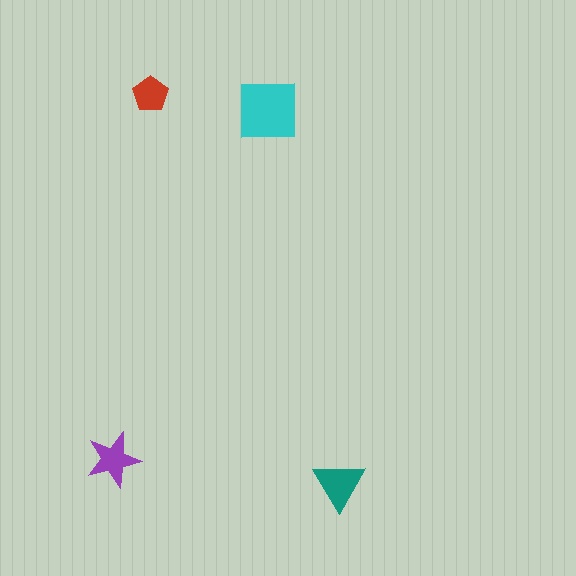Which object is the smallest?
The red pentagon.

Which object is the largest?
The cyan square.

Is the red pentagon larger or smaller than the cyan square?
Smaller.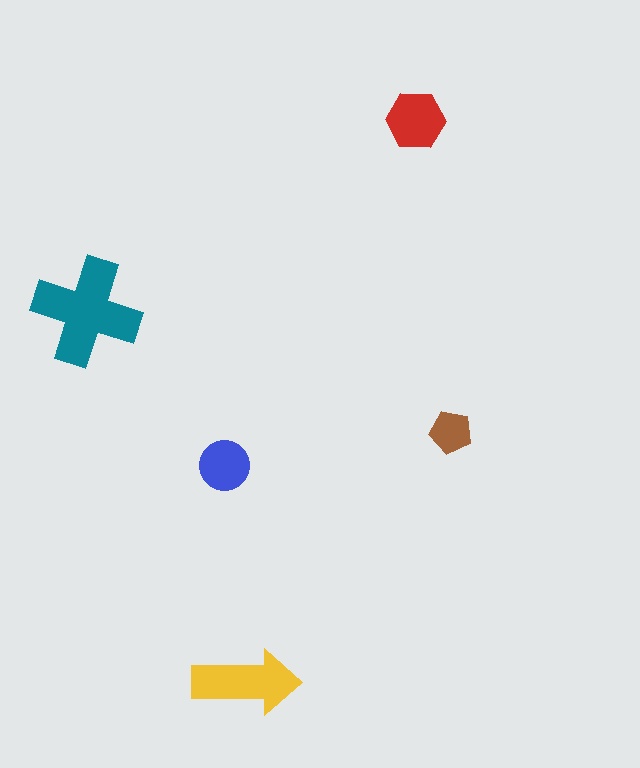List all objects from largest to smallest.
The teal cross, the yellow arrow, the red hexagon, the blue circle, the brown pentagon.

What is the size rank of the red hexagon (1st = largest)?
3rd.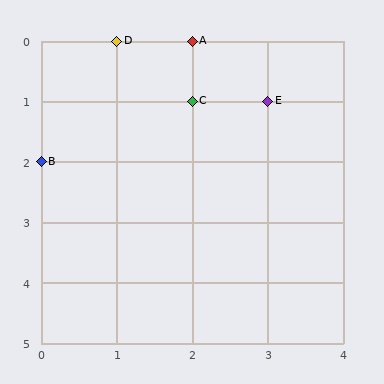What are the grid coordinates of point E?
Point E is at grid coordinates (3, 1).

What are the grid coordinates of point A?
Point A is at grid coordinates (2, 0).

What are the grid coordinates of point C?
Point C is at grid coordinates (2, 1).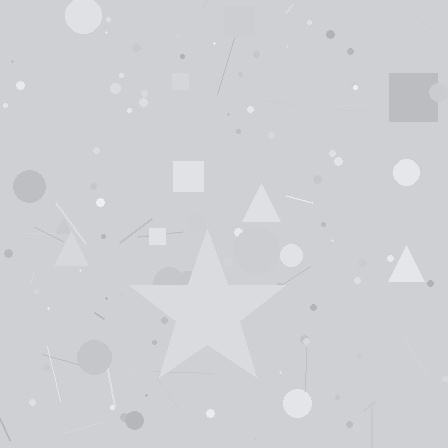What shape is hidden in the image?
A star is hidden in the image.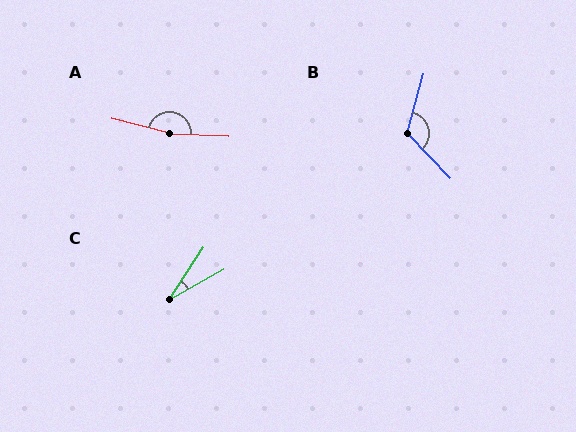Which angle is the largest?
A, at approximately 168 degrees.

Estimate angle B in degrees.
Approximately 121 degrees.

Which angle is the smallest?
C, at approximately 28 degrees.